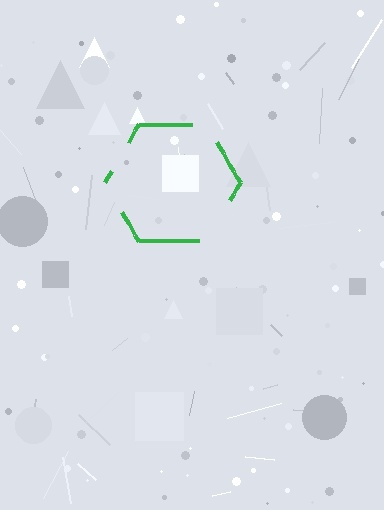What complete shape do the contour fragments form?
The contour fragments form a hexagon.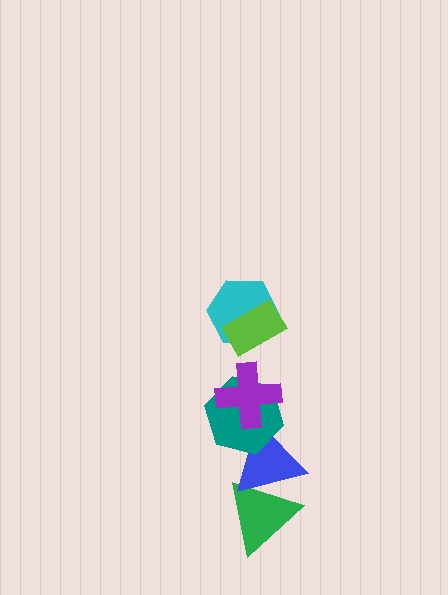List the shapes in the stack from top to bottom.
From top to bottom: the lime rectangle, the cyan hexagon, the purple cross, the teal hexagon, the blue triangle, the green triangle.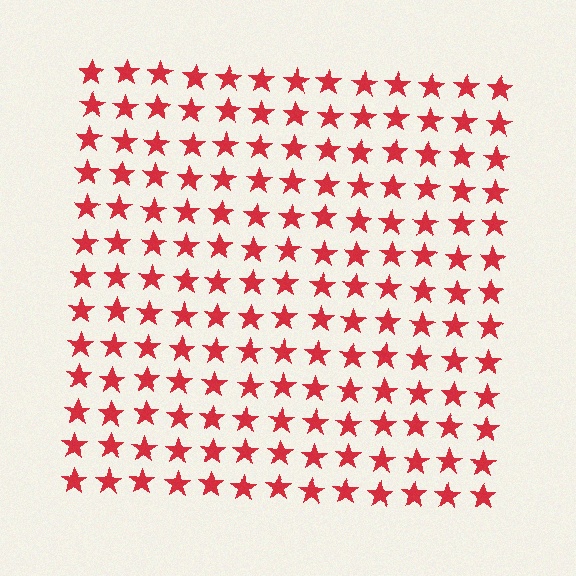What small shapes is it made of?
It is made of small stars.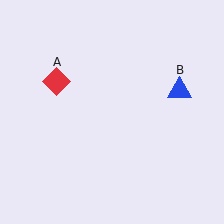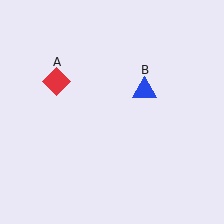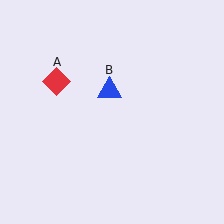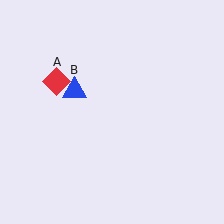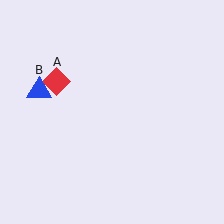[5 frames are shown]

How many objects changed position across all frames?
1 object changed position: blue triangle (object B).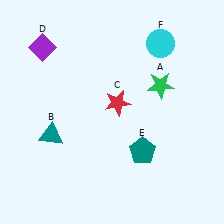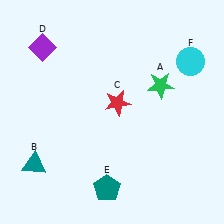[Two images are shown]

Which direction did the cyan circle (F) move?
The cyan circle (F) moved right.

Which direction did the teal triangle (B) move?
The teal triangle (B) moved down.